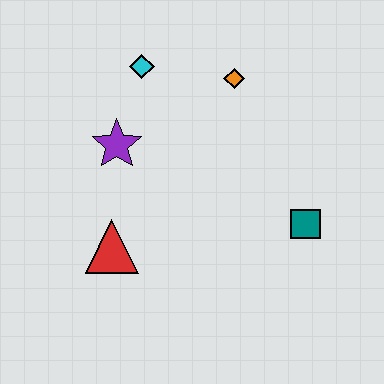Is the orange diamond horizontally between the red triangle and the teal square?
Yes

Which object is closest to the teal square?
The orange diamond is closest to the teal square.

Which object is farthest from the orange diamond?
The red triangle is farthest from the orange diamond.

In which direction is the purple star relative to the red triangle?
The purple star is above the red triangle.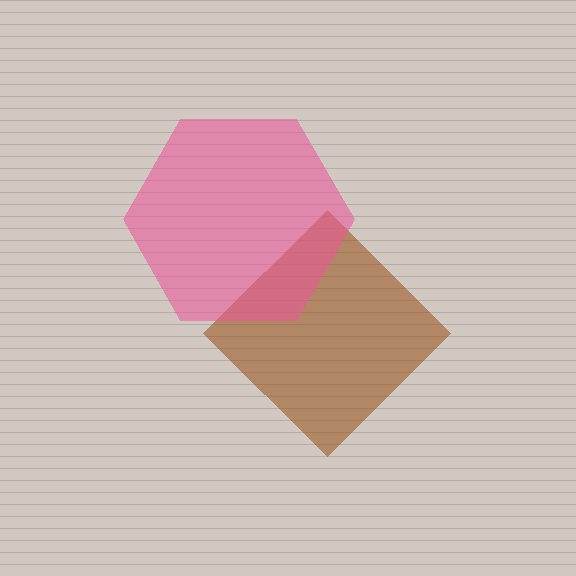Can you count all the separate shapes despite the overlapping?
Yes, there are 2 separate shapes.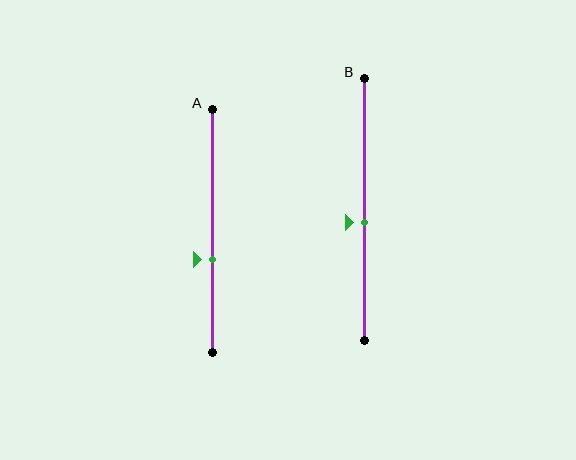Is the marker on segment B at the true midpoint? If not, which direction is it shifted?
No, the marker on segment B is shifted downward by about 5% of the segment length.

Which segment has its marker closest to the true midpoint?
Segment B has its marker closest to the true midpoint.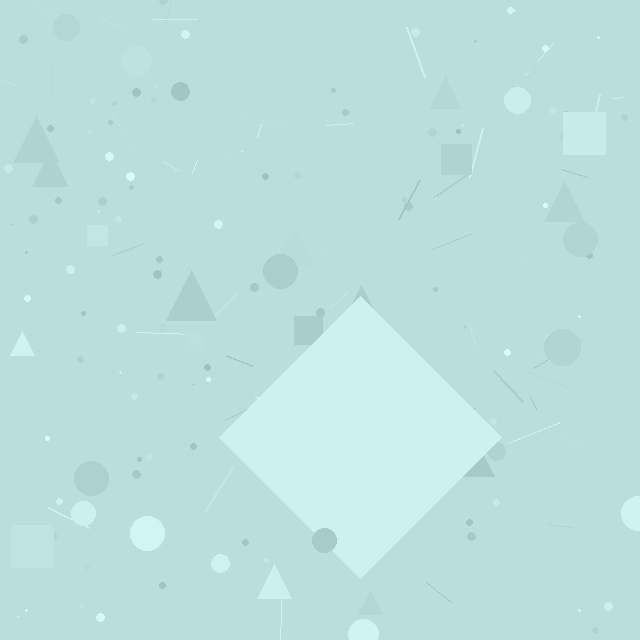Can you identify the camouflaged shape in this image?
The camouflaged shape is a diamond.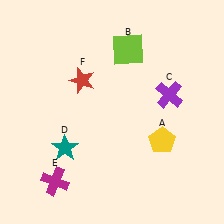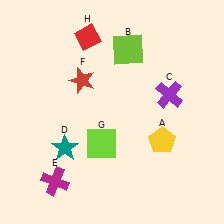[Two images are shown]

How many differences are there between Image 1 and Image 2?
There are 2 differences between the two images.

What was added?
A lime square (G), a red diamond (H) were added in Image 2.